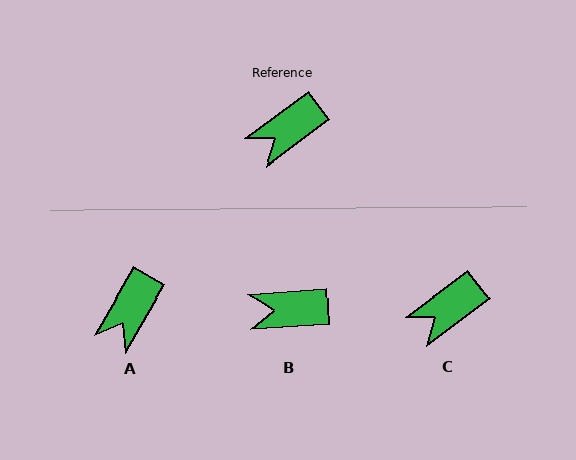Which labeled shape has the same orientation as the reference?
C.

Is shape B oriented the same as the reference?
No, it is off by about 33 degrees.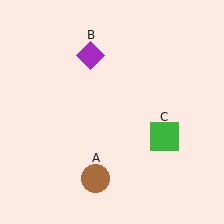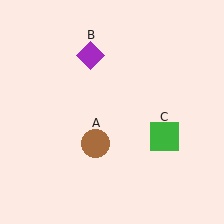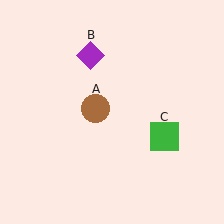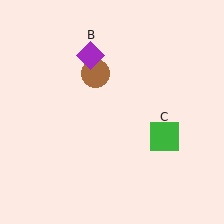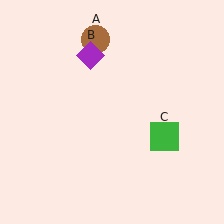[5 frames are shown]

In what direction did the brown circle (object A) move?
The brown circle (object A) moved up.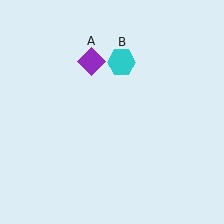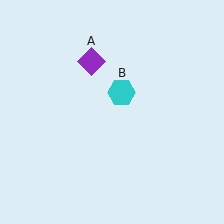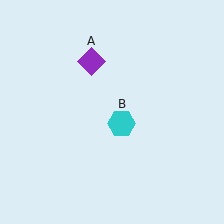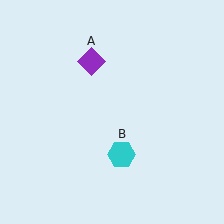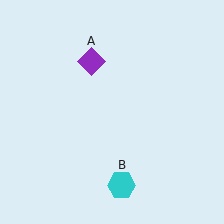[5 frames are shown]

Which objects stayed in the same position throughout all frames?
Purple diamond (object A) remained stationary.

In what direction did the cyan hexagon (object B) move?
The cyan hexagon (object B) moved down.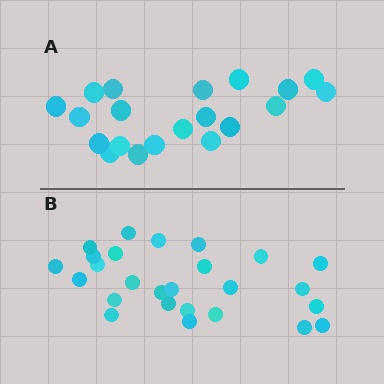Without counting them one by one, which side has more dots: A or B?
Region B (the bottom region) has more dots.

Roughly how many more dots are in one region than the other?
Region B has about 6 more dots than region A.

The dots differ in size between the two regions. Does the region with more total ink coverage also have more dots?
No. Region A has more total ink coverage because its dots are larger, but region B actually contains more individual dots. Total area can be misleading — the number of items is what matters here.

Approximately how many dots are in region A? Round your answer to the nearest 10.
About 20 dots.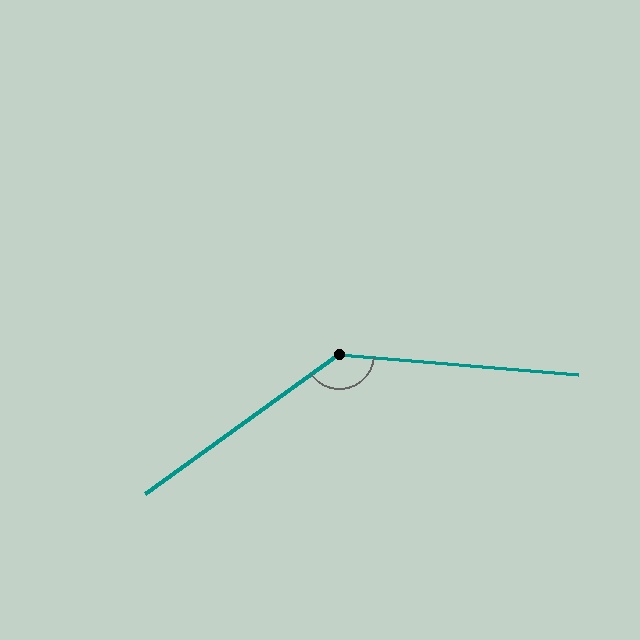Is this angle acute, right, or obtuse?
It is obtuse.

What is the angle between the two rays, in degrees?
Approximately 140 degrees.